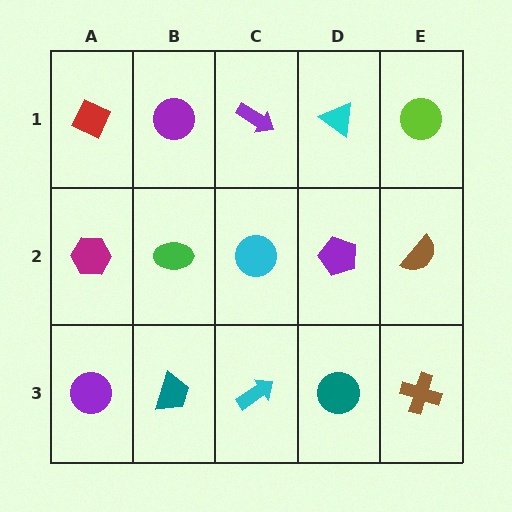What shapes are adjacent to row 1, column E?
A brown semicircle (row 2, column E), a cyan triangle (row 1, column D).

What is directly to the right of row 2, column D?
A brown semicircle.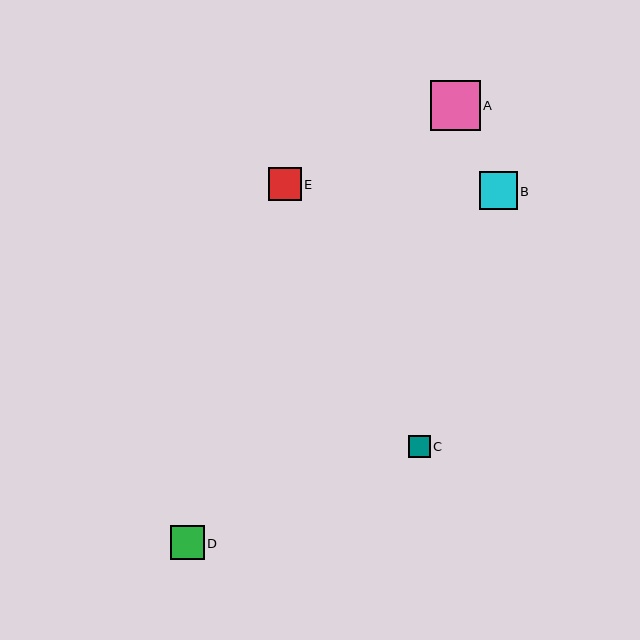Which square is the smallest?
Square C is the smallest with a size of approximately 22 pixels.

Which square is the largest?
Square A is the largest with a size of approximately 50 pixels.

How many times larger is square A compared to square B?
Square A is approximately 1.3 times the size of square B.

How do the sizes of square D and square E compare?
Square D and square E are approximately the same size.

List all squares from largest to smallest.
From largest to smallest: A, B, D, E, C.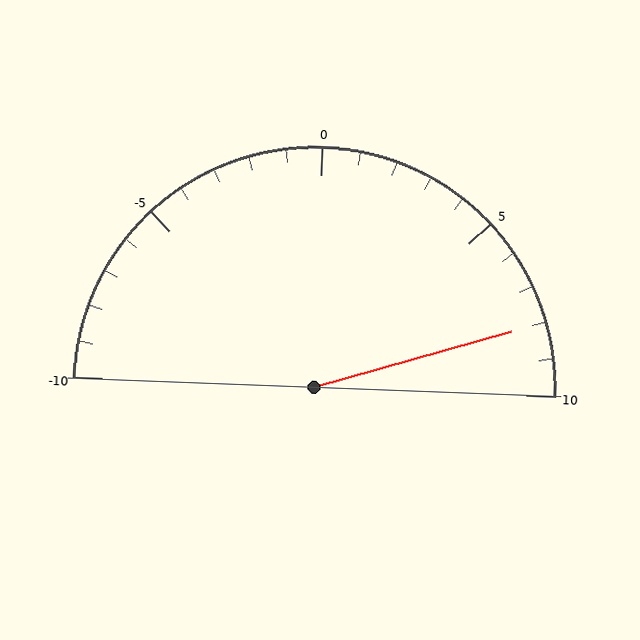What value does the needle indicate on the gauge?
The needle indicates approximately 8.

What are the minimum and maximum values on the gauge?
The gauge ranges from -10 to 10.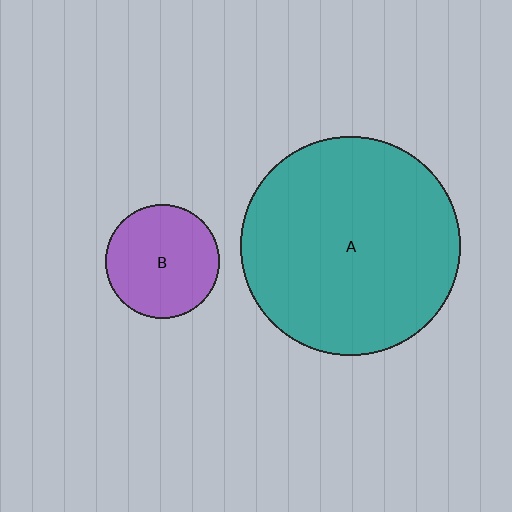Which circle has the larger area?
Circle A (teal).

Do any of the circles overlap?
No, none of the circles overlap.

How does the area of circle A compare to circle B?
Approximately 3.7 times.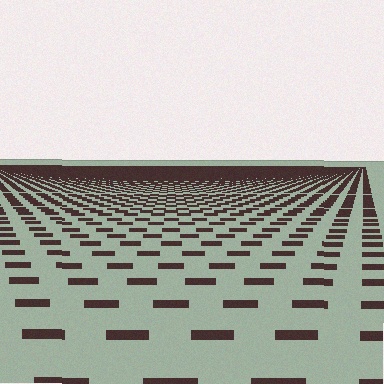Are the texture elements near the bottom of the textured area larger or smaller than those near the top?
Larger. Near the bottom, elements are closer to the viewer and appear at a bigger on-screen size.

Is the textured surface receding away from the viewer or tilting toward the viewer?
The surface is receding away from the viewer. Texture elements get smaller and denser toward the top.